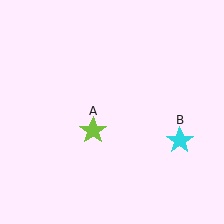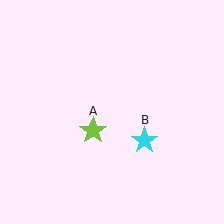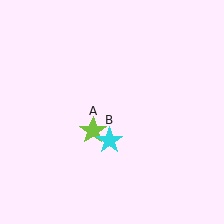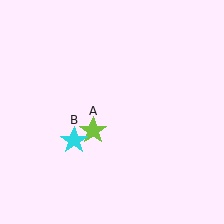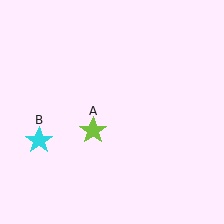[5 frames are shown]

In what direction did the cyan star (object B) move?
The cyan star (object B) moved left.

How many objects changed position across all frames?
1 object changed position: cyan star (object B).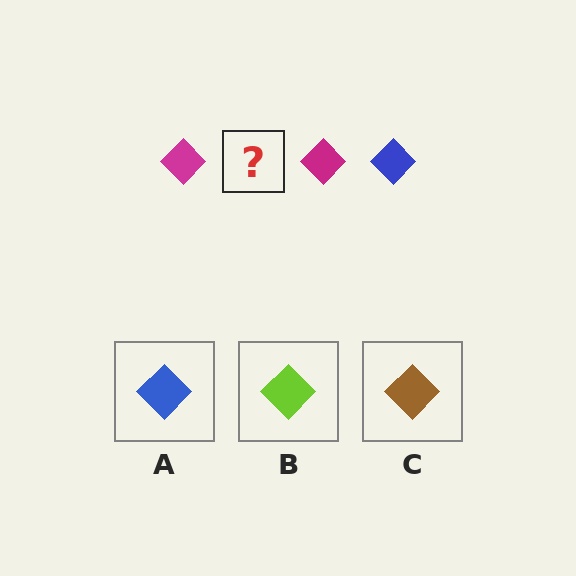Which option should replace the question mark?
Option A.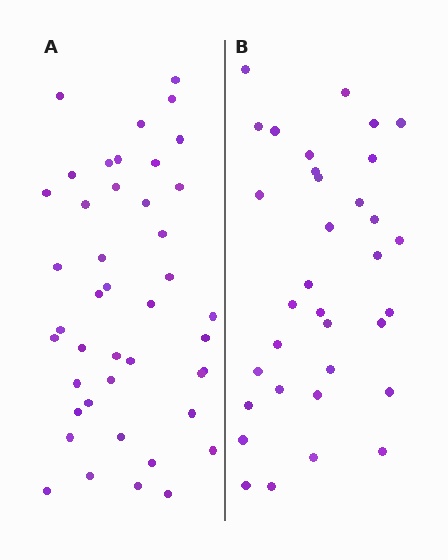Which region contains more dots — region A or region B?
Region A (the left region) has more dots.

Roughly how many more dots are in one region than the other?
Region A has roughly 8 or so more dots than region B.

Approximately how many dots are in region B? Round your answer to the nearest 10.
About 30 dots. (The exact count is 34, which rounds to 30.)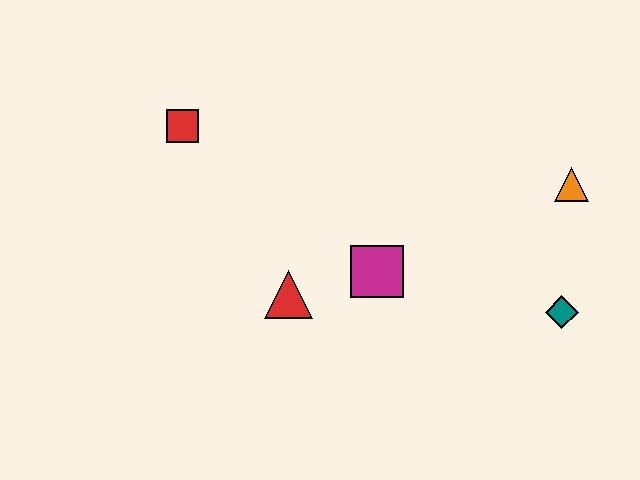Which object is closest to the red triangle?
The magenta square is closest to the red triangle.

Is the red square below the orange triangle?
No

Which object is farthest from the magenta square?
The red square is farthest from the magenta square.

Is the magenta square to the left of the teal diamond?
Yes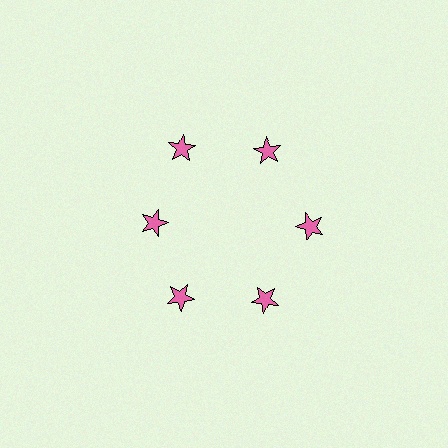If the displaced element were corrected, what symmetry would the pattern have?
It would have 6-fold rotational symmetry — the pattern would map onto itself every 60 degrees.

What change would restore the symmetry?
The symmetry would be restored by moving it outward, back onto the ring so that all 6 stars sit at equal angles and equal distance from the center.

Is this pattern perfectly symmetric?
No. The 6 pink stars are arranged in a ring, but one element near the 9 o'clock position is pulled inward toward the center, breaking the 6-fold rotational symmetry.